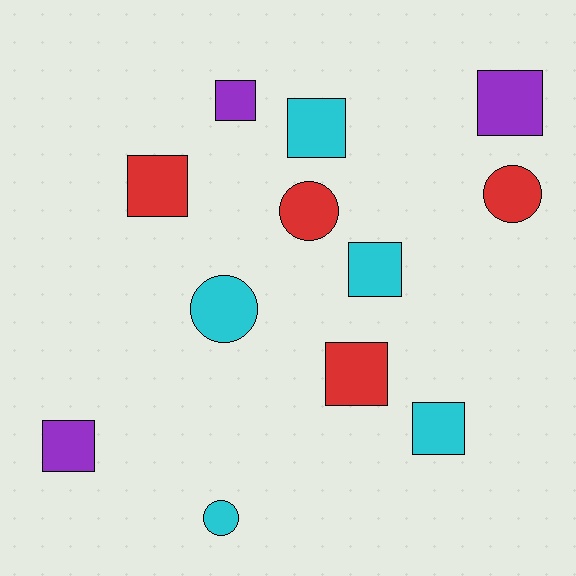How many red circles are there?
There are 2 red circles.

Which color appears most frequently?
Cyan, with 5 objects.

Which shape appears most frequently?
Square, with 8 objects.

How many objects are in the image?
There are 12 objects.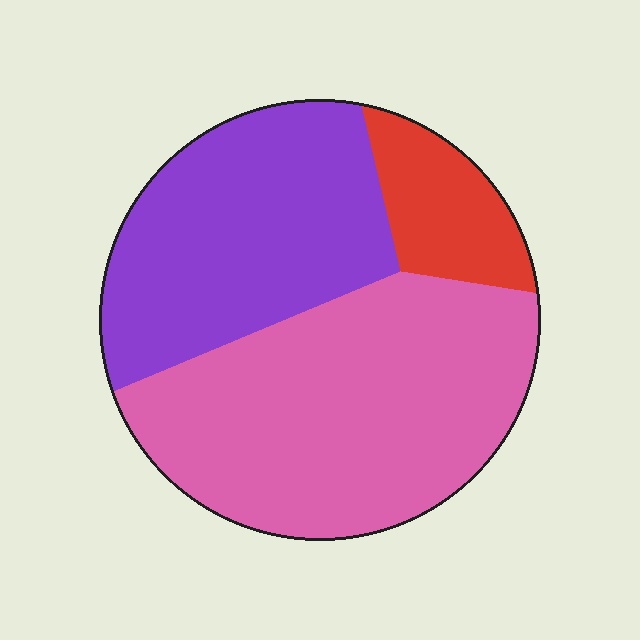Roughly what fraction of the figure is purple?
Purple covers 37% of the figure.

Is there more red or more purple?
Purple.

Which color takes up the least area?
Red, at roughly 10%.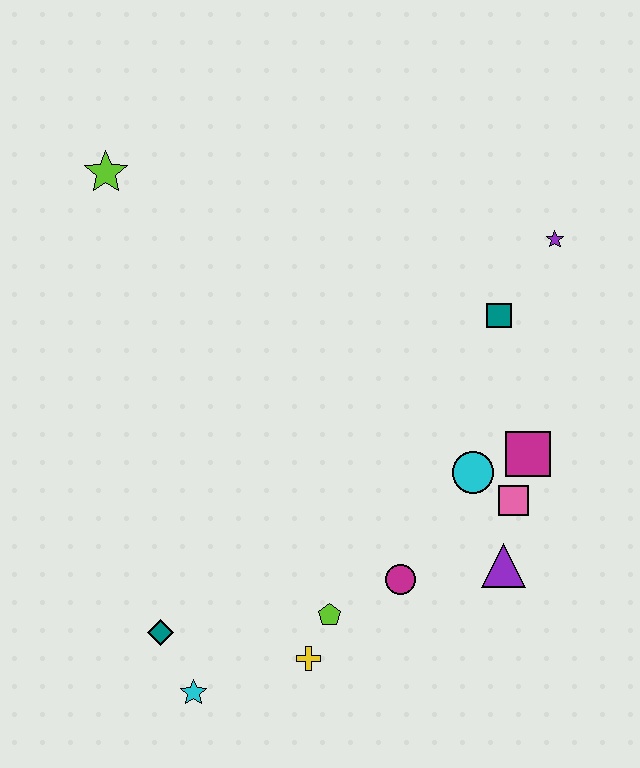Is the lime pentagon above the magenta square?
No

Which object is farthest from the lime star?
The purple triangle is farthest from the lime star.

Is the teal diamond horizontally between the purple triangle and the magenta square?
No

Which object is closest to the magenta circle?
The lime pentagon is closest to the magenta circle.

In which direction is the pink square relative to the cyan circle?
The pink square is to the right of the cyan circle.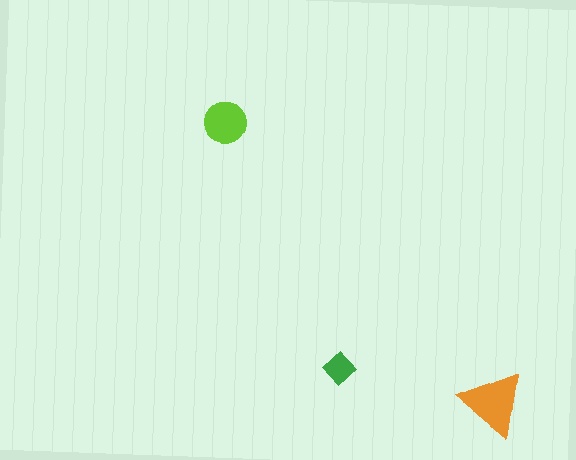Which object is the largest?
The orange triangle.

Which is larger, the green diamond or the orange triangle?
The orange triangle.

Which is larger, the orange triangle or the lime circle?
The orange triangle.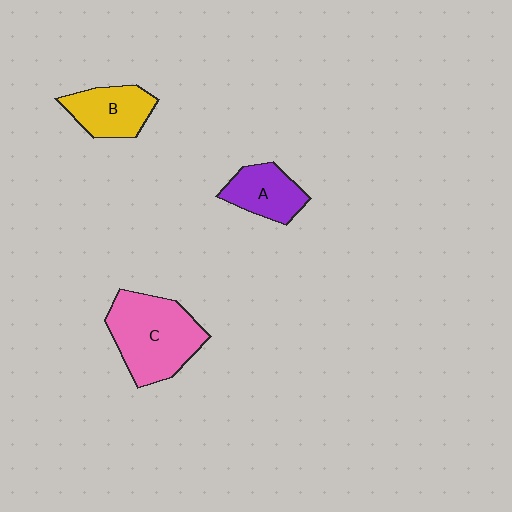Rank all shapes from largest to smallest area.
From largest to smallest: C (pink), B (yellow), A (purple).